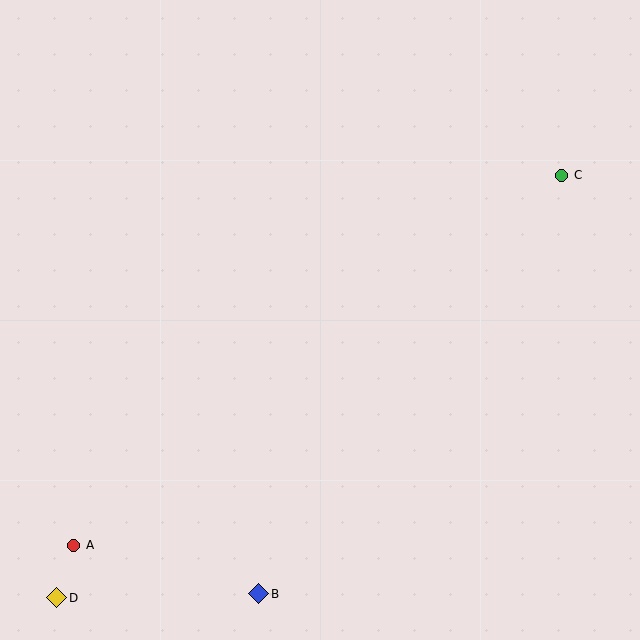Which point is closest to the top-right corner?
Point C is closest to the top-right corner.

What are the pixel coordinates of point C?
Point C is at (562, 175).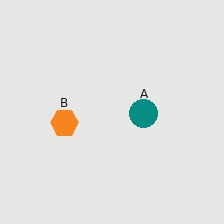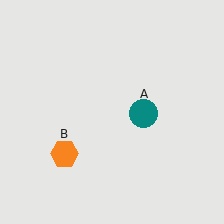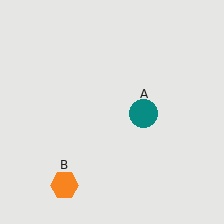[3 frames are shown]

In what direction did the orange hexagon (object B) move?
The orange hexagon (object B) moved down.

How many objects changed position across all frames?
1 object changed position: orange hexagon (object B).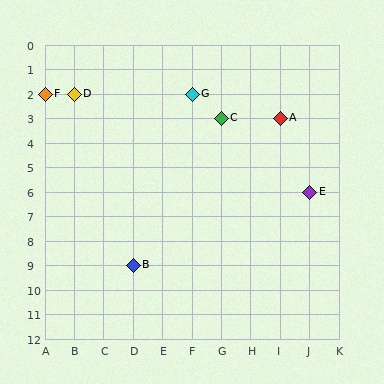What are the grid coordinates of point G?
Point G is at grid coordinates (F, 2).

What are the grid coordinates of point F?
Point F is at grid coordinates (A, 2).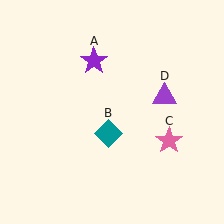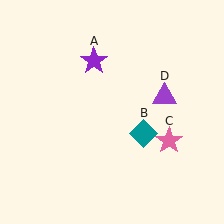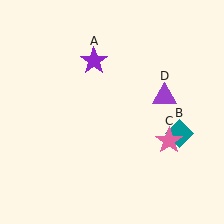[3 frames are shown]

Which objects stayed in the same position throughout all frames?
Purple star (object A) and pink star (object C) and purple triangle (object D) remained stationary.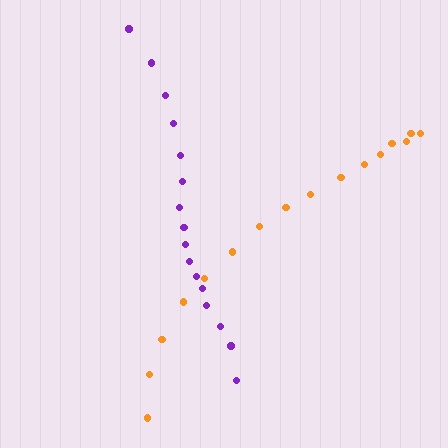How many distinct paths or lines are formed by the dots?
There are 2 distinct paths.